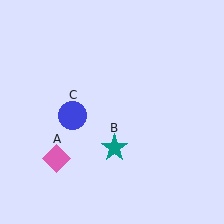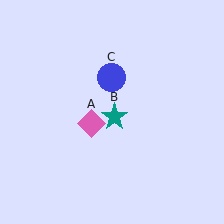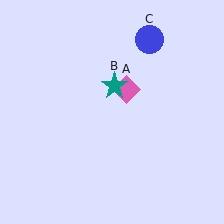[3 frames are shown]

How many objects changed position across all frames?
3 objects changed position: pink diamond (object A), teal star (object B), blue circle (object C).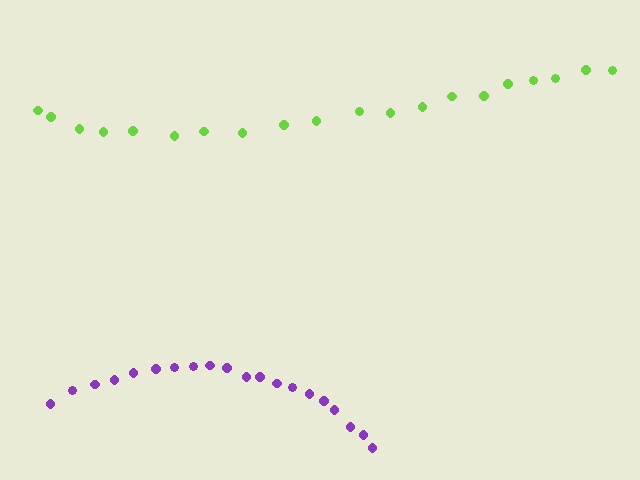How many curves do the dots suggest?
There are 2 distinct paths.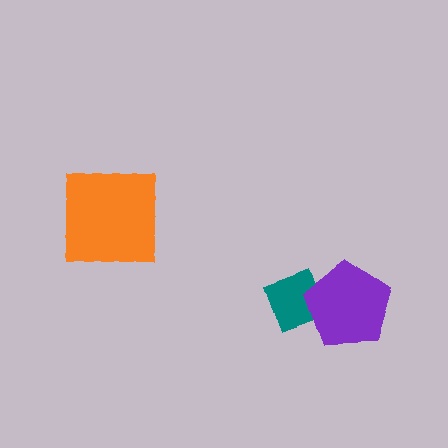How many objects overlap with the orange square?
0 objects overlap with the orange square.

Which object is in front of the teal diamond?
The purple pentagon is in front of the teal diamond.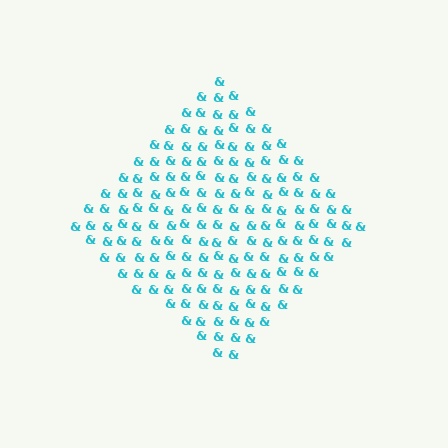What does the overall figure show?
The overall figure shows a diamond.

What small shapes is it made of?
It is made of small ampersands.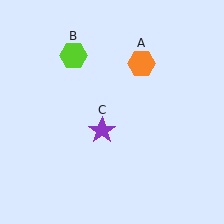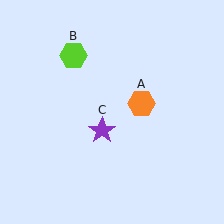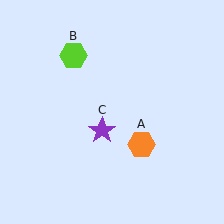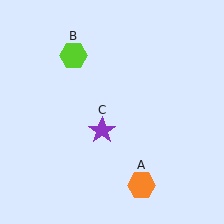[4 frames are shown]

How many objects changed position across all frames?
1 object changed position: orange hexagon (object A).